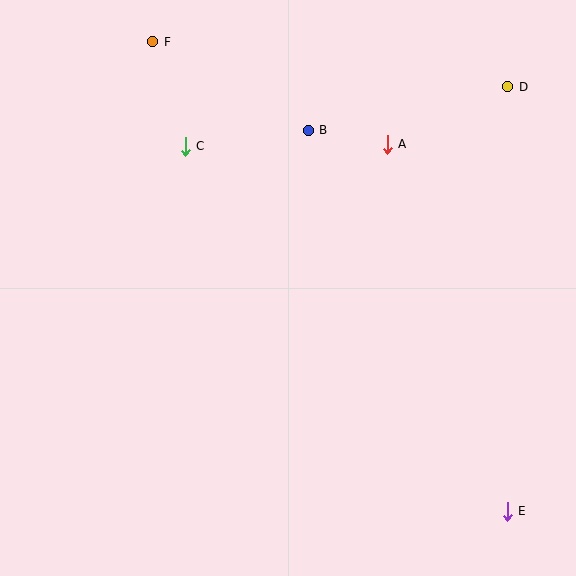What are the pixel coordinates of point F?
Point F is at (153, 42).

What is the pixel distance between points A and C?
The distance between A and C is 202 pixels.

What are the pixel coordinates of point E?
Point E is at (507, 511).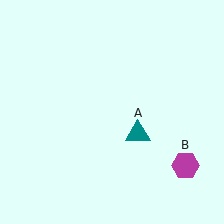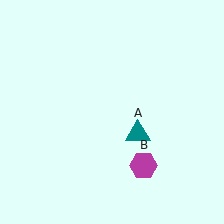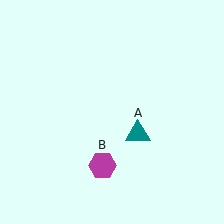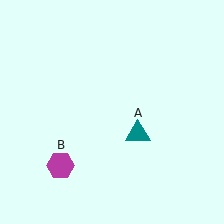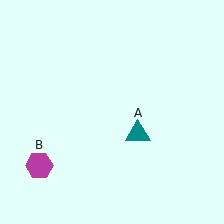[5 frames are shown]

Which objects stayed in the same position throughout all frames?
Teal triangle (object A) remained stationary.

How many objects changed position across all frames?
1 object changed position: magenta hexagon (object B).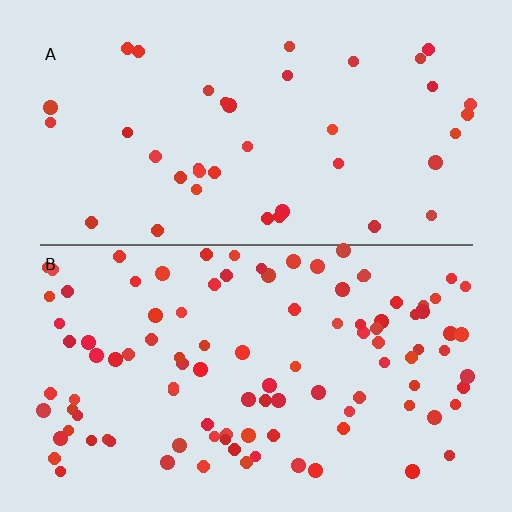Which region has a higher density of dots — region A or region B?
B (the bottom).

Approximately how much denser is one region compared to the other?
Approximately 2.6× — region B over region A.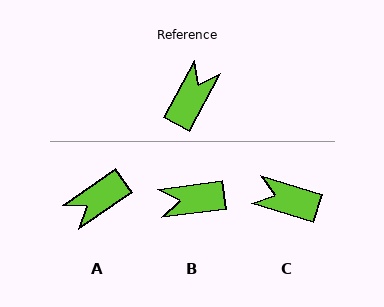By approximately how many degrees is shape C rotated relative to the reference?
Approximately 100 degrees counter-clockwise.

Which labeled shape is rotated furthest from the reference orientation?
A, about 152 degrees away.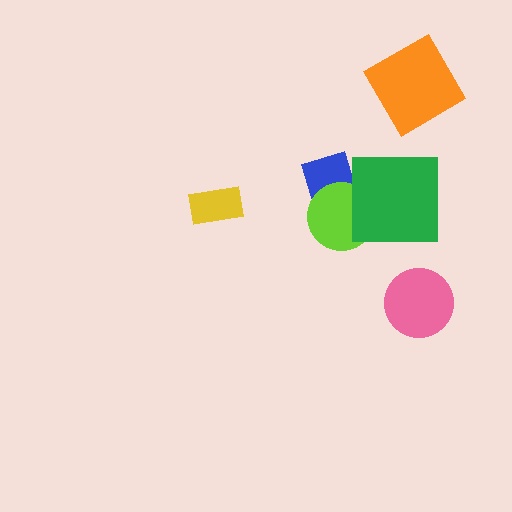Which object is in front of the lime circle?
The green square is in front of the lime circle.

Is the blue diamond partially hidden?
Yes, it is partially covered by another shape.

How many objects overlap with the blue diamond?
1 object overlaps with the blue diamond.